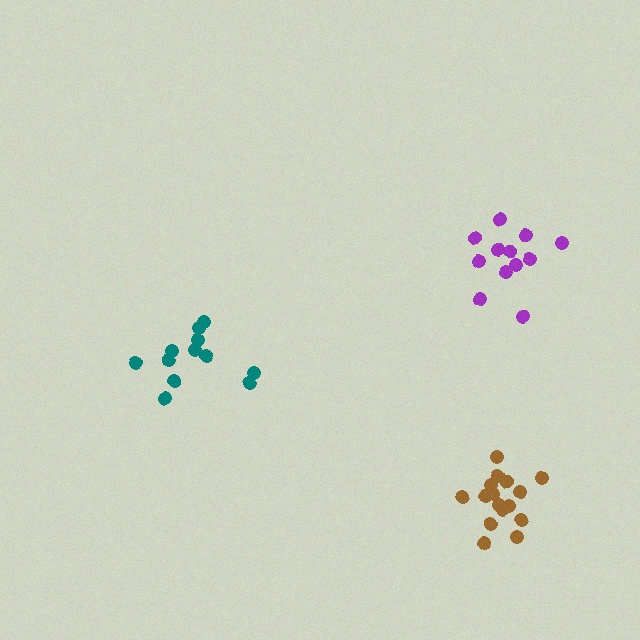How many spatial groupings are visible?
There are 3 spatial groupings.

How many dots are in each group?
Group 1: 12 dots, Group 2: 16 dots, Group 3: 12 dots (40 total).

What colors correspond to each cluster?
The clusters are colored: teal, brown, purple.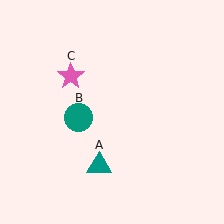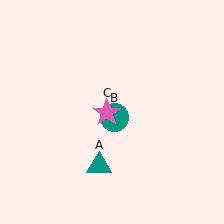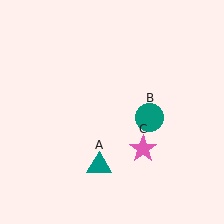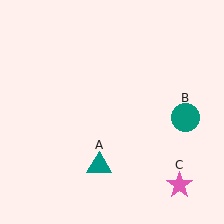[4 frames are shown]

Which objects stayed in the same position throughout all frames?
Teal triangle (object A) remained stationary.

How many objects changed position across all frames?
2 objects changed position: teal circle (object B), pink star (object C).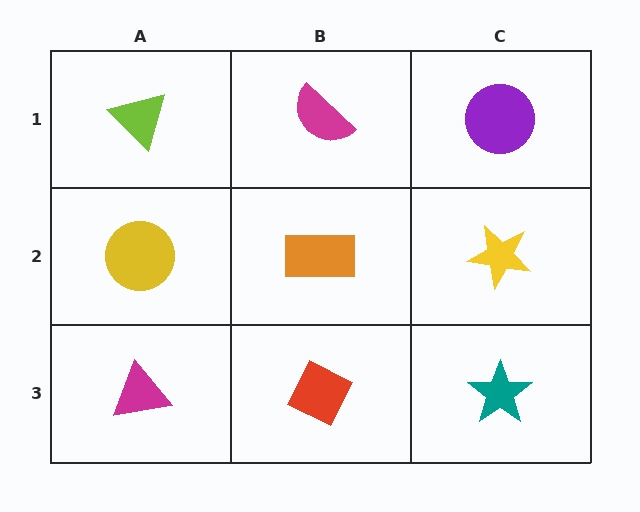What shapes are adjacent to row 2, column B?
A magenta semicircle (row 1, column B), a red diamond (row 3, column B), a yellow circle (row 2, column A), a yellow star (row 2, column C).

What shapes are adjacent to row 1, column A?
A yellow circle (row 2, column A), a magenta semicircle (row 1, column B).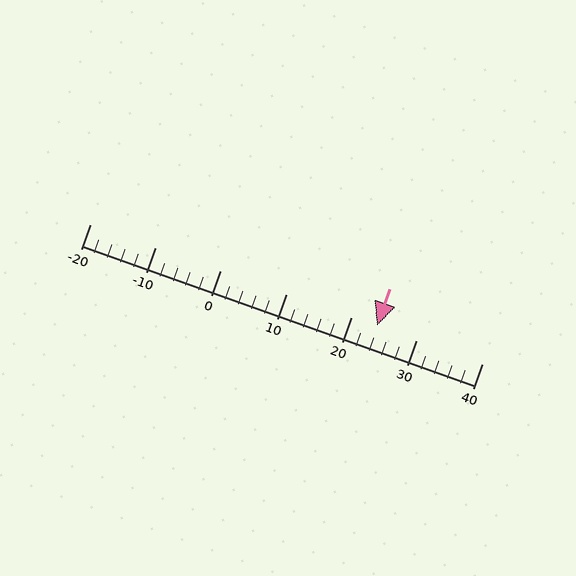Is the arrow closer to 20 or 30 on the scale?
The arrow is closer to 20.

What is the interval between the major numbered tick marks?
The major tick marks are spaced 10 units apart.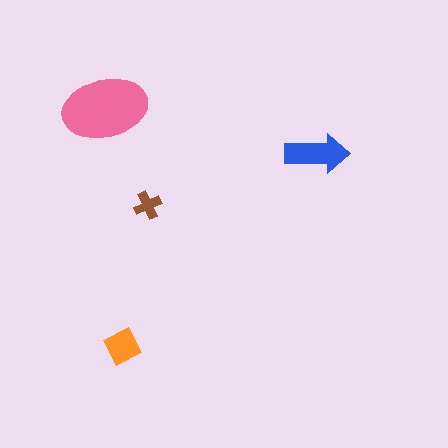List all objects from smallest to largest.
The brown cross, the orange square, the blue arrow, the pink ellipse.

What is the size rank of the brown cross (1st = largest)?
4th.